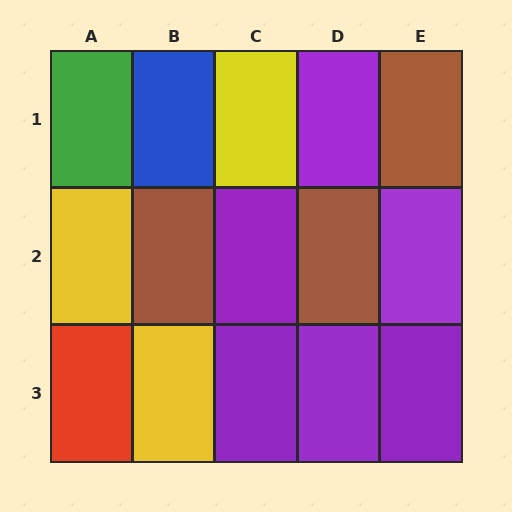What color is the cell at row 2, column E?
Purple.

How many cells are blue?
1 cell is blue.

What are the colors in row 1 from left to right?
Green, blue, yellow, purple, brown.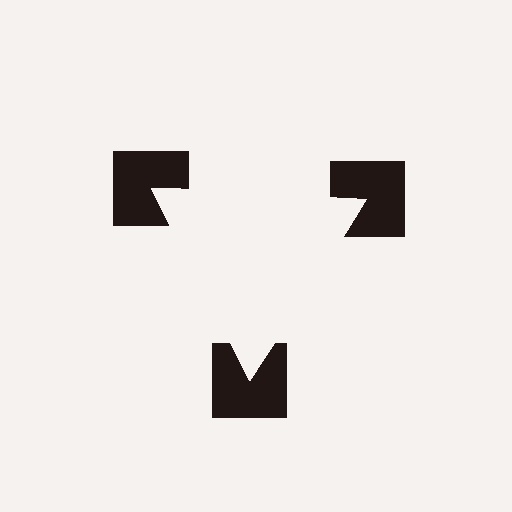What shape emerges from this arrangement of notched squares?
An illusory triangle — its edges are inferred from the aligned wedge cuts in the notched squares, not physically drawn.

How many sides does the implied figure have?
3 sides.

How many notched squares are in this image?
There are 3 — one at each vertex of the illusory triangle.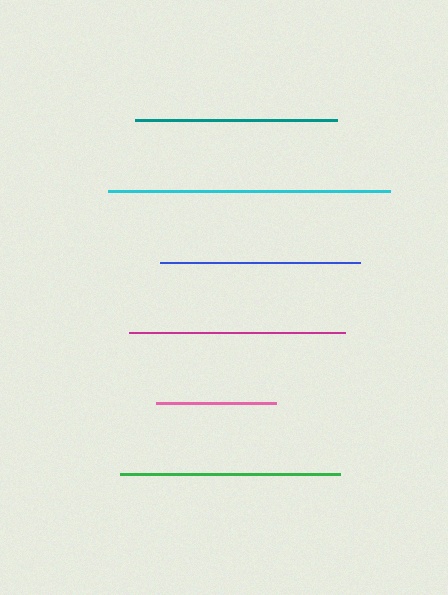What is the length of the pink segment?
The pink segment is approximately 120 pixels long.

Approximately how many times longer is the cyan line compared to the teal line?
The cyan line is approximately 1.4 times the length of the teal line.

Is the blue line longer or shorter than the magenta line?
The magenta line is longer than the blue line.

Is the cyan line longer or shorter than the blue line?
The cyan line is longer than the blue line.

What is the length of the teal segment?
The teal segment is approximately 202 pixels long.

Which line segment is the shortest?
The pink line is the shortest at approximately 120 pixels.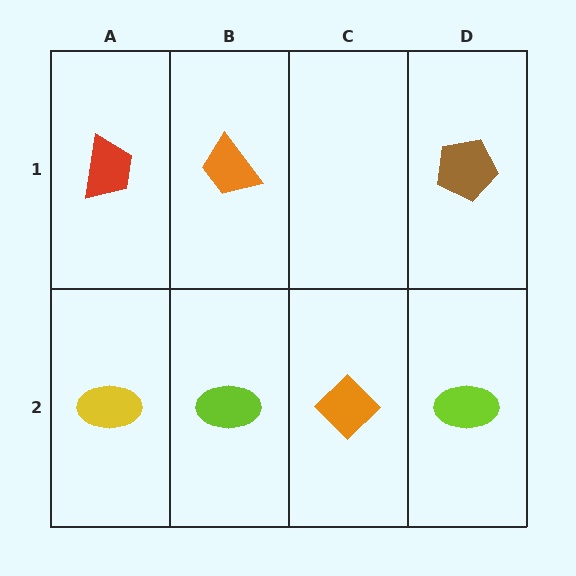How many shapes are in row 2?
4 shapes.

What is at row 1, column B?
An orange trapezoid.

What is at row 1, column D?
A brown pentagon.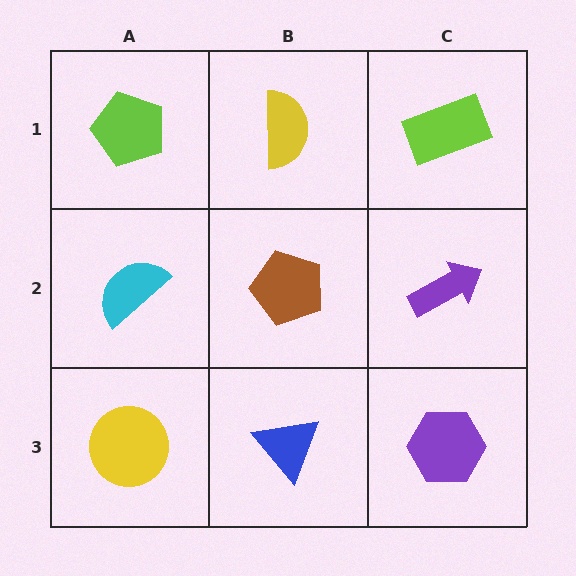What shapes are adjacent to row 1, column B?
A brown pentagon (row 2, column B), a lime pentagon (row 1, column A), a lime rectangle (row 1, column C).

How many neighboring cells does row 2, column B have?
4.